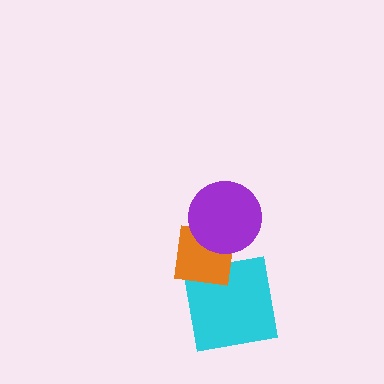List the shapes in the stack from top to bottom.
From top to bottom: the purple circle, the orange square, the cyan square.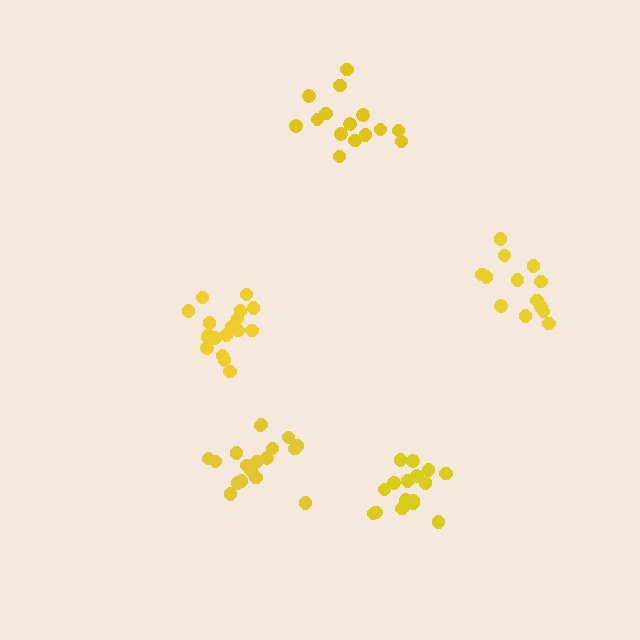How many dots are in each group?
Group 1: 18 dots, Group 2: 13 dots, Group 3: 19 dots, Group 4: 16 dots, Group 5: 15 dots (81 total).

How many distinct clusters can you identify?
There are 5 distinct clusters.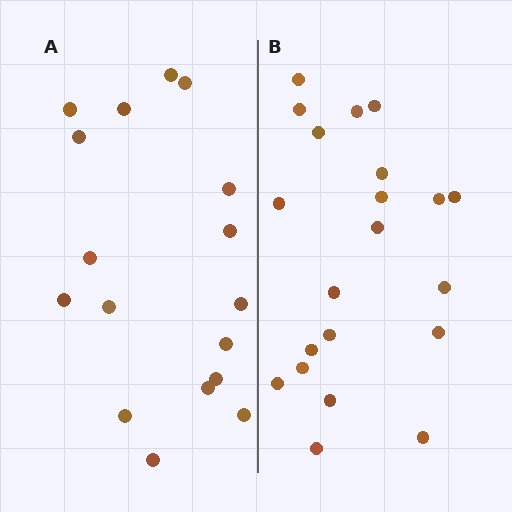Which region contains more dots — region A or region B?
Region B (the right region) has more dots.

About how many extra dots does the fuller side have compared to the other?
Region B has about 4 more dots than region A.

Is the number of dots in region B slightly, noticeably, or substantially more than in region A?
Region B has only slightly more — the two regions are fairly close. The ratio is roughly 1.2 to 1.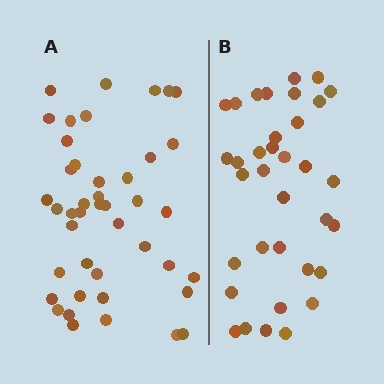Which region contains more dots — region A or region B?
Region A (the left region) has more dots.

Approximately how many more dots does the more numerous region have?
Region A has roughly 8 or so more dots than region B.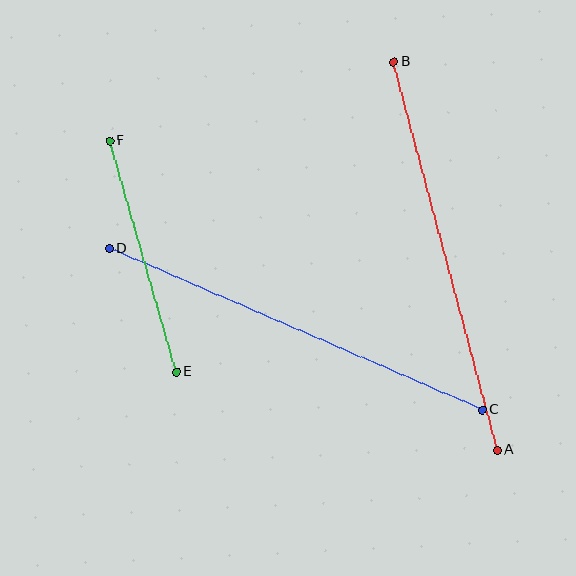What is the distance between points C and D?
The distance is approximately 407 pixels.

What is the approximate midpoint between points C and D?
The midpoint is at approximately (296, 329) pixels.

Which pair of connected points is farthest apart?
Points C and D are farthest apart.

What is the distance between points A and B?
The distance is approximately 402 pixels.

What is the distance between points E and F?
The distance is approximately 240 pixels.